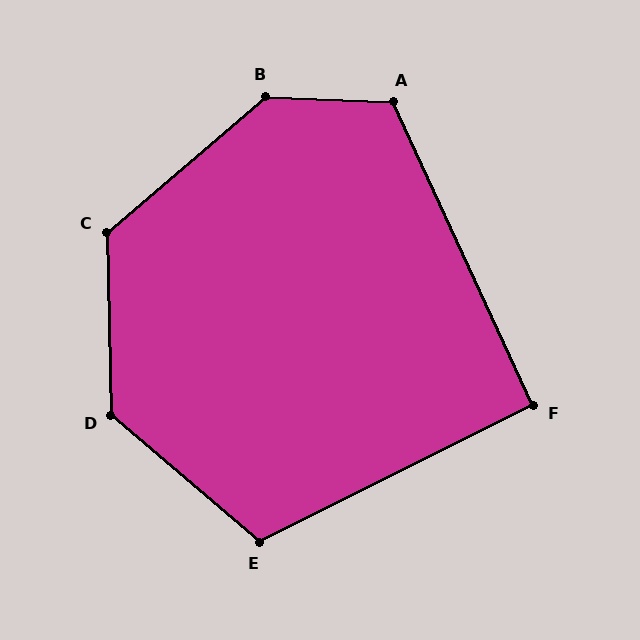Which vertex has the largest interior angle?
B, at approximately 137 degrees.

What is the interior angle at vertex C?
Approximately 130 degrees (obtuse).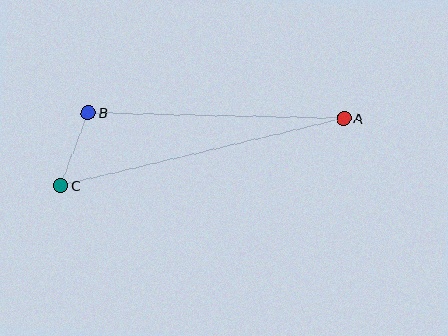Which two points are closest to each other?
Points B and C are closest to each other.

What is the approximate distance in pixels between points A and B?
The distance between A and B is approximately 255 pixels.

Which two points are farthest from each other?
Points A and C are farthest from each other.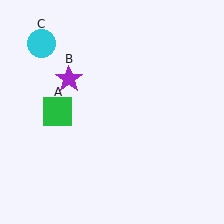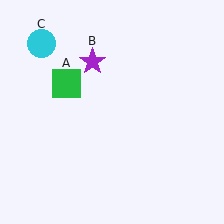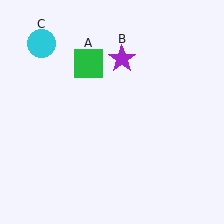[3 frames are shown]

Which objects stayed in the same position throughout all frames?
Cyan circle (object C) remained stationary.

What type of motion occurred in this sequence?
The green square (object A), purple star (object B) rotated clockwise around the center of the scene.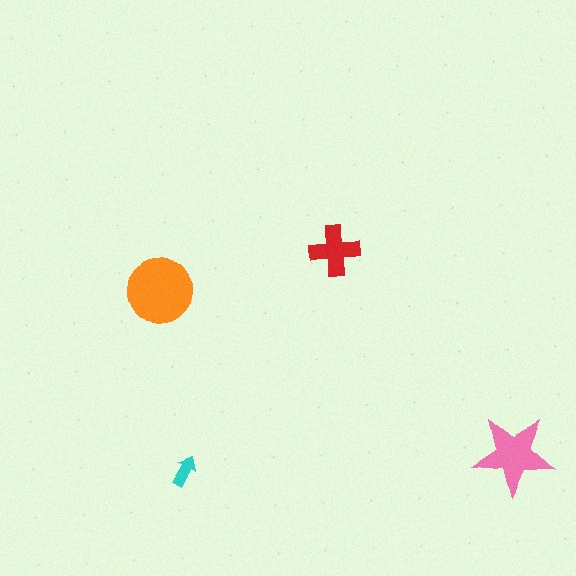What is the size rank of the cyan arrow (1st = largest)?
4th.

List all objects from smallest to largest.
The cyan arrow, the red cross, the pink star, the orange circle.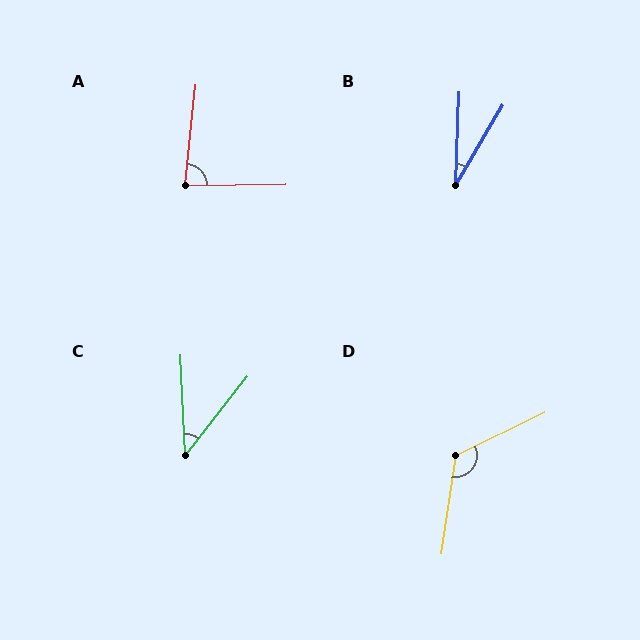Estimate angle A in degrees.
Approximately 83 degrees.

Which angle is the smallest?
B, at approximately 29 degrees.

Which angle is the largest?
D, at approximately 125 degrees.